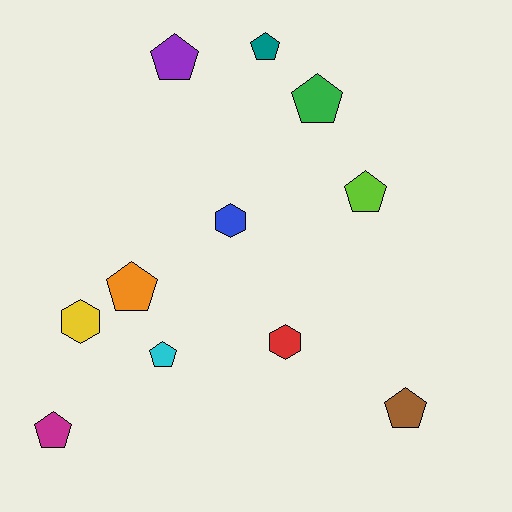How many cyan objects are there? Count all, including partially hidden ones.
There is 1 cyan object.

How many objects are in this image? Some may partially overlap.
There are 11 objects.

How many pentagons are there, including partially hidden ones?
There are 8 pentagons.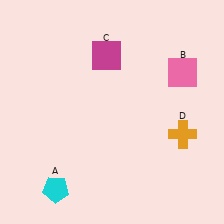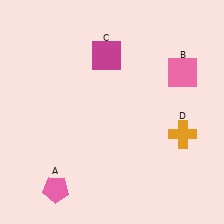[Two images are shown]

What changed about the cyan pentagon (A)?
In Image 1, A is cyan. In Image 2, it changed to pink.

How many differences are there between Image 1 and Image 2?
There is 1 difference between the two images.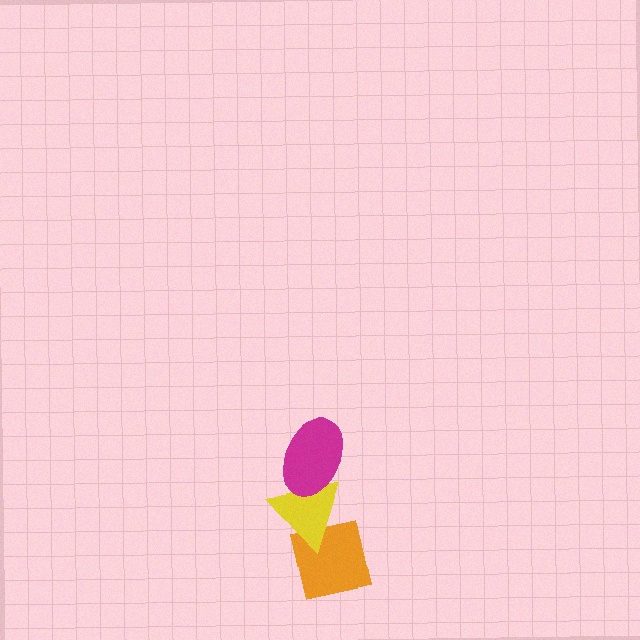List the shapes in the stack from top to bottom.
From top to bottom: the magenta ellipse, the yellow triangle, the orange square.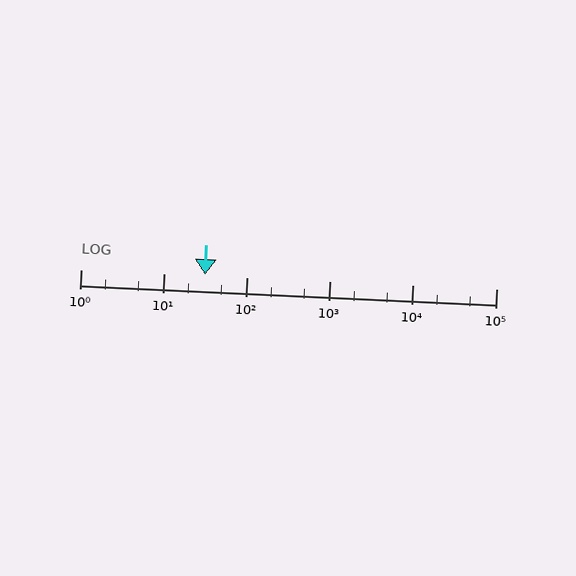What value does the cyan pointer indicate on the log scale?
The pointer indicates approximately 31.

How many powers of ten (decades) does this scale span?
The scale spans 5 decades, from 1 to 100000.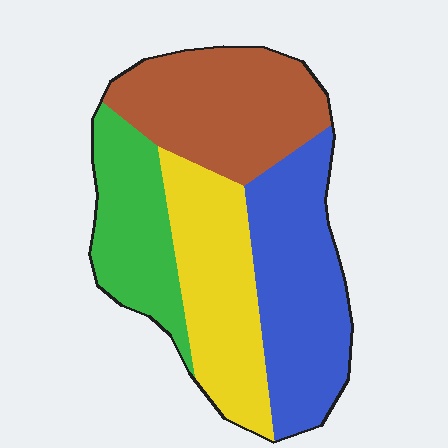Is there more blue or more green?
Blue.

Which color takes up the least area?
Green, at roughly 20%.